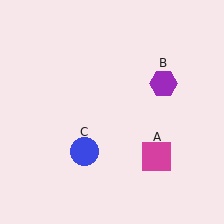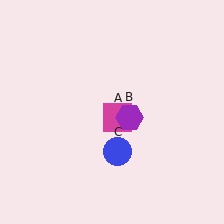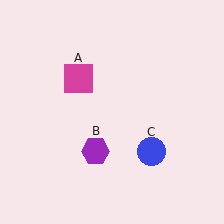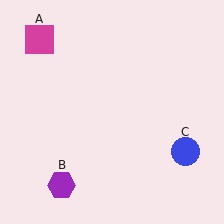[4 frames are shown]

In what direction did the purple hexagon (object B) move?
The purple hexagon (object B) moved down and to the left.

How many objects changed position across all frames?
3 objects changed position: magenta square (object A), purple hexagon (object B), blue circle (object C).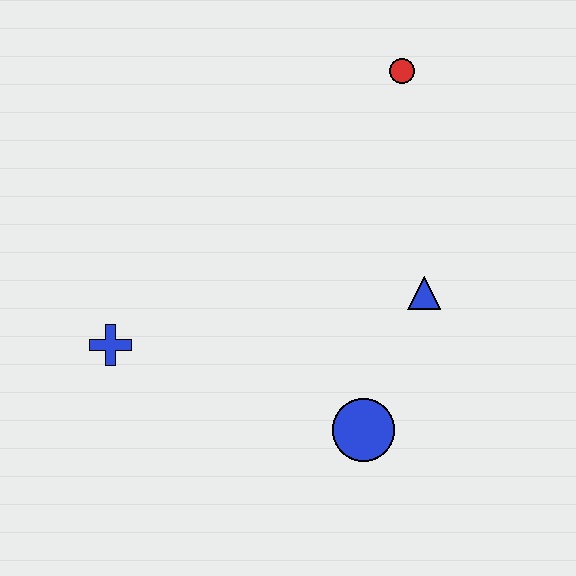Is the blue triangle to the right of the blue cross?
Yes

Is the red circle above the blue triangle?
Yes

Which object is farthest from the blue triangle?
The blue cross is farthest from the blue triangle.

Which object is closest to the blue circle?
The blue triangle is closest to the blue circle.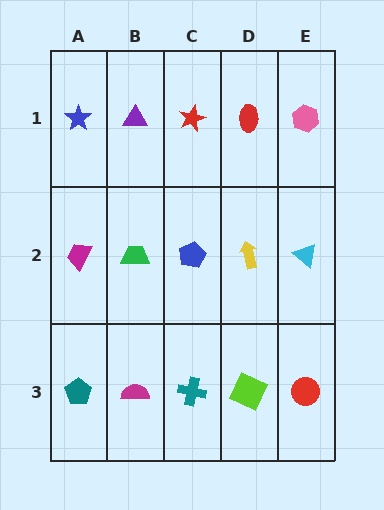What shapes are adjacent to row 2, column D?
A red ellipse (row 1, column D), a lime square (row 3, column D), a blue pentagon (row 2, column C), a cyan triangle (row 2, column E).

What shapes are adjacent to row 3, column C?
A blue pentagon (row 2, column C), a magenta semicircle (row 3, column B), a lime square (row 3, column D).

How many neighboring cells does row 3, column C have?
3.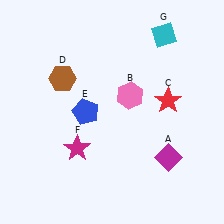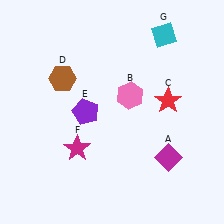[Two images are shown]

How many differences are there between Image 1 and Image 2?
There is 1 difference between the two images.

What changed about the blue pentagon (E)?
In Image 1, E is blue. In Image 2, it changed to purple.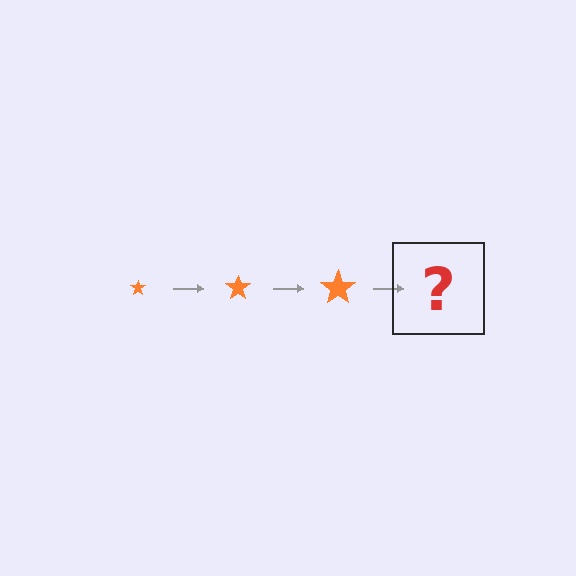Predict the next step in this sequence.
The next step is an orange star, larger than the previous one.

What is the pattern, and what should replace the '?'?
The pattern is that the star gets progressively larger each step. The '?' should be an orange star, larger than the previous one.